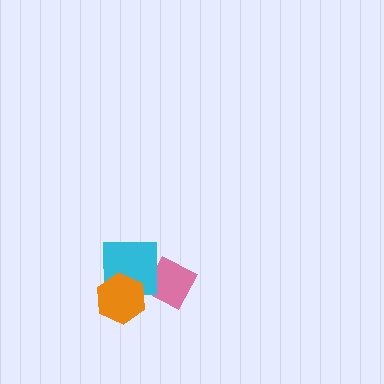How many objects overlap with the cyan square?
2 objects overlap with the cyan square.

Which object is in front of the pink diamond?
The cyan square is in front of the pink diamond.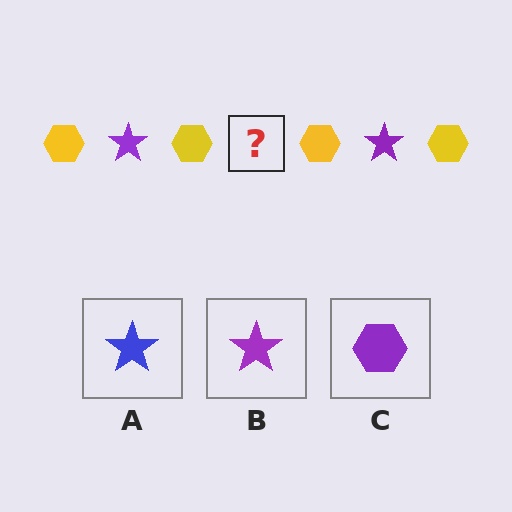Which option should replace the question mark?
Option B.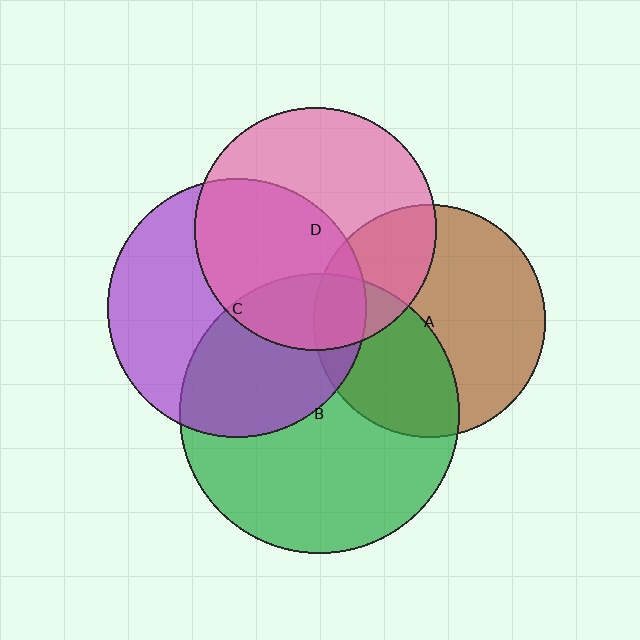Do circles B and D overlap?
Yes.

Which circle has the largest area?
Circle B (green).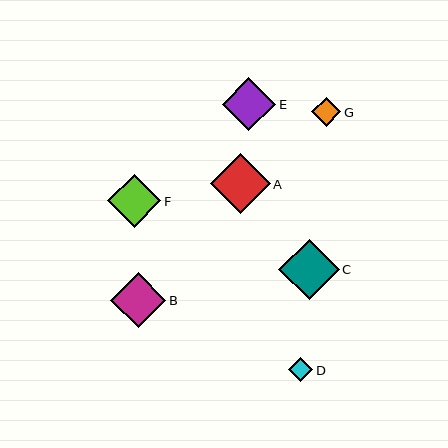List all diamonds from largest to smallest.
From largest to smallest: C, A, B, F, E, G, D.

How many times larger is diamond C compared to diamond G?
Diamond C is approximately 2.1 times the size of diamond G.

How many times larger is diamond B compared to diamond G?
Diamond B is approximately 1.9 times the size of diamond G.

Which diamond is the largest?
Diamond C is the largest with a size of approximately 61 pixels.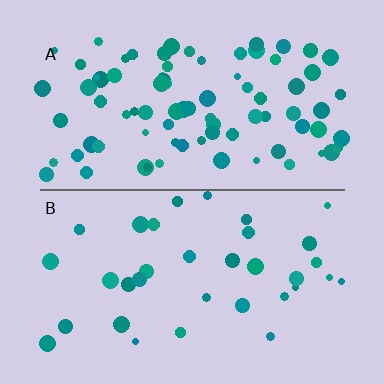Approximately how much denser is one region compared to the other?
Approximately 2.4× — region A over region B.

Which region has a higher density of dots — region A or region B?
A (the top).